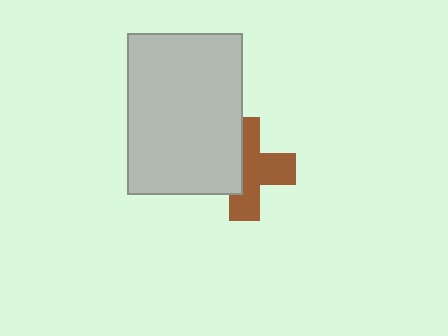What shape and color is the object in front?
The object in front is a light gray rectangle.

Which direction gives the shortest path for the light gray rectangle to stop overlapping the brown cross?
Moving left gives the shortest separation.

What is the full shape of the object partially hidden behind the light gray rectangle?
The partially hidden object is a brown cross.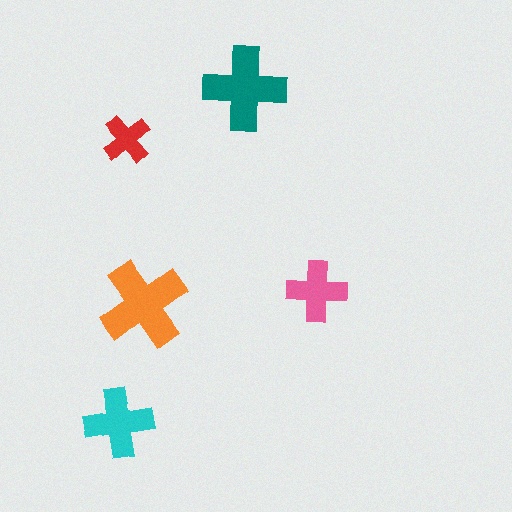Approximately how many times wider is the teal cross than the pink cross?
About 1.5 times wider.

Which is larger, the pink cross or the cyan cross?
The cyan one.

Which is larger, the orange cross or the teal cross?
The orange one.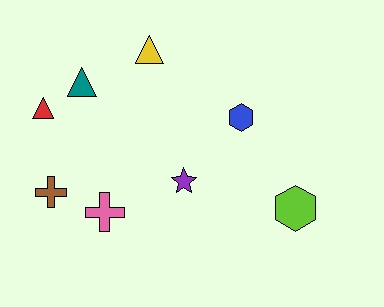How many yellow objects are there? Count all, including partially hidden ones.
There is 1 yellow object.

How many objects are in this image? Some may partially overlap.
There are 8 objects.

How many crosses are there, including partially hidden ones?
There are 2 crosses.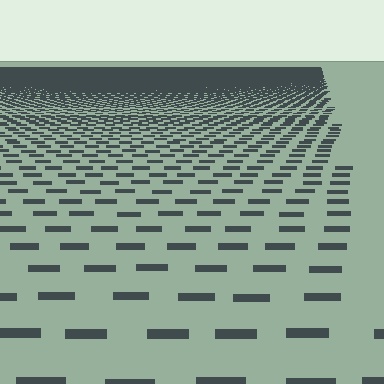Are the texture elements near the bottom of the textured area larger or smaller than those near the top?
Larger. Near the bottom, elements are closer to the viewer and appear at a bigger on-screen size.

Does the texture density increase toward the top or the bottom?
Density increases toward the top.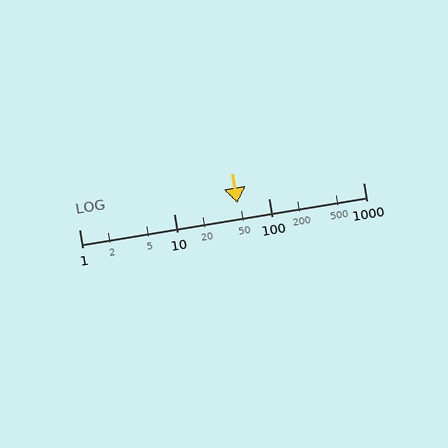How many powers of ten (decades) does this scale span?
The scale spans 3 decades, from 1 to 1000.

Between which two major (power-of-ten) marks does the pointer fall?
The pointer is between 10 and 100.